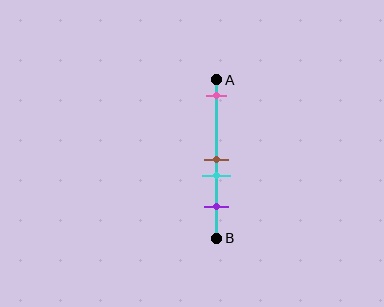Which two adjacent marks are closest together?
The brown and cyan marks are the closest adjacent pair.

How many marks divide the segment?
There are 4 marks dividing the segment.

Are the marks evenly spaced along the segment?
No, the marks are not evenly spaced.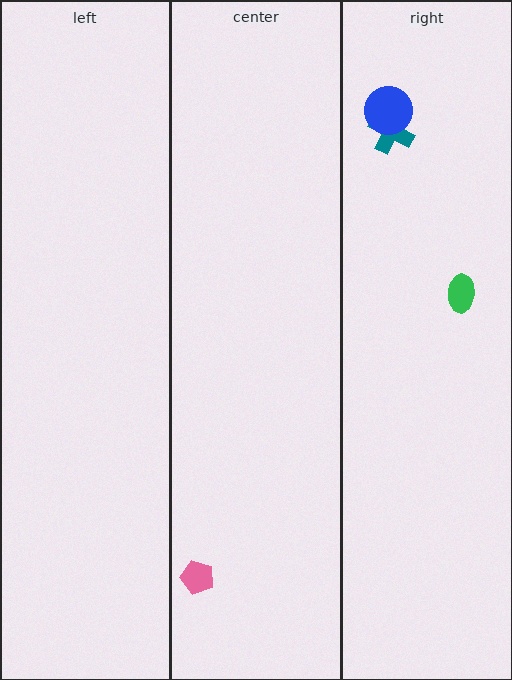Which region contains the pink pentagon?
The center region.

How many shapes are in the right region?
3.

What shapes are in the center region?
The pink pentagon.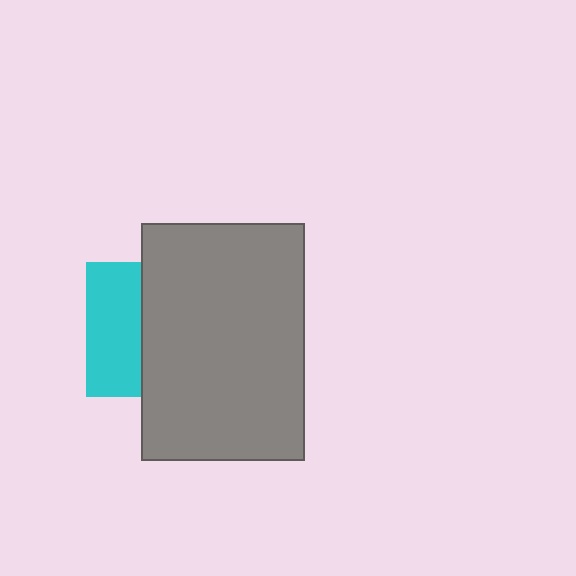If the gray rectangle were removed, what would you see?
You would see the complete cyan square.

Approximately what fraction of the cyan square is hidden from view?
Roughly 59% of the cyan square is hidden behind the gray rectangle.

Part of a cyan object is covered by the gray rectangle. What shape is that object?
It is a square.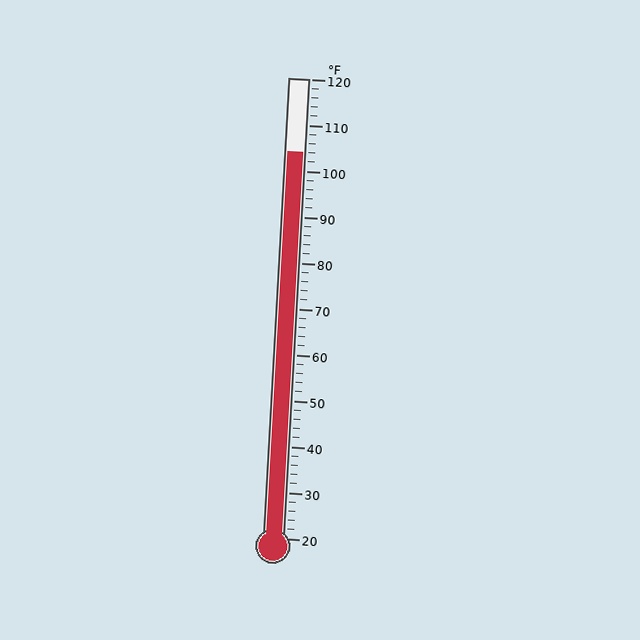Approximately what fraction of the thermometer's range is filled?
The thermometer is filled to approximately 85% of its range.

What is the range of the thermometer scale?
The thermometer scale ranges from 20°F to 120°F.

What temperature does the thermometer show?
The thermometer shows approximately 104°F.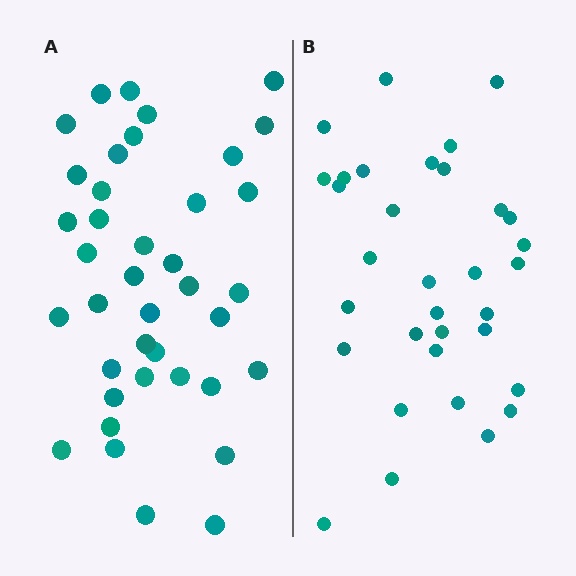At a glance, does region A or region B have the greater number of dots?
Region A (the left region) has more dots.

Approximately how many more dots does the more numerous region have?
Region A has about 6 more dots than region B.